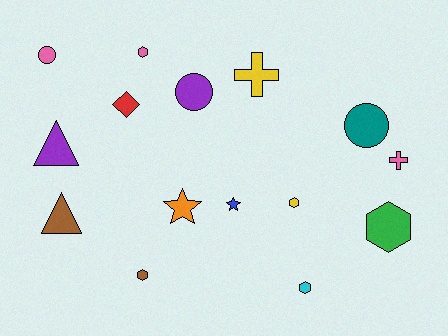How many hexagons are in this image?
There are 5 hexagons.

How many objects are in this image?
There are 15 objects.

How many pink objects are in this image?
There are 3 pink objects.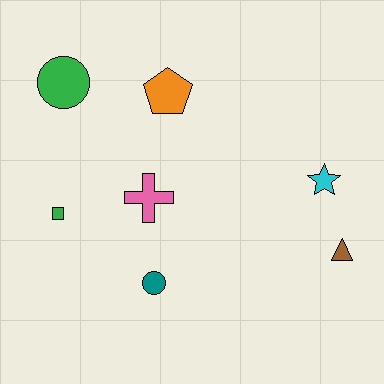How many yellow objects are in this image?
There are no yellow objects.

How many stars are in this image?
There is 1 star.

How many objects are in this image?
There are 7 objects.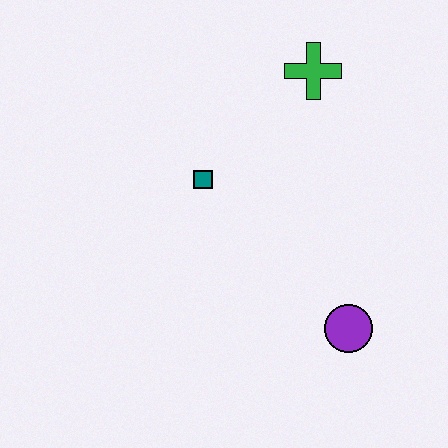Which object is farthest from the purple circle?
The green cross is farthest from the purple circle.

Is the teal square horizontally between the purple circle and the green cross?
No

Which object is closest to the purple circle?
The teal square is closest to the purple circle.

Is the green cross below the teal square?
No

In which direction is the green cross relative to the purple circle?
The green cross is above the purple circle.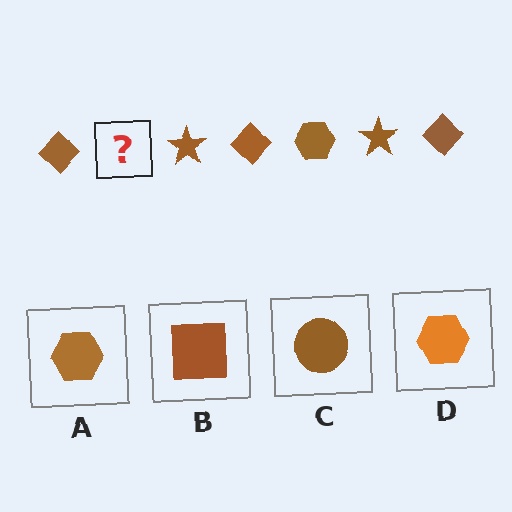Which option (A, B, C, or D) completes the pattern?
A.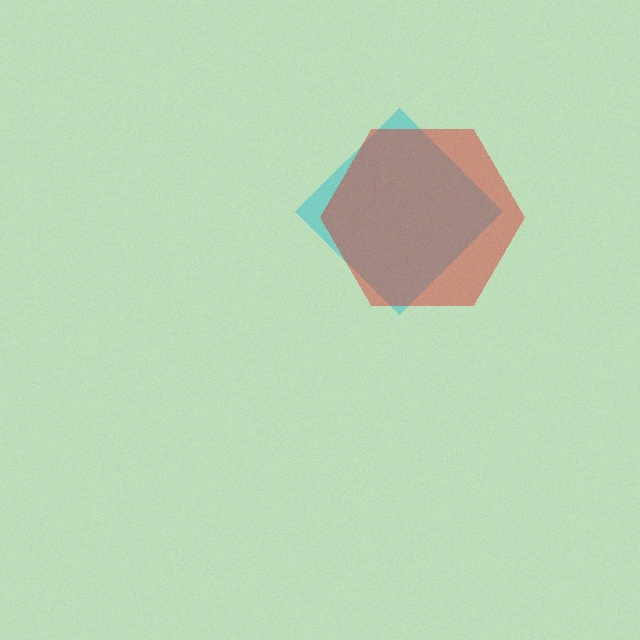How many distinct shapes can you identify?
There are 2 distinct shapes: a cyan diamond, a red hexagon.